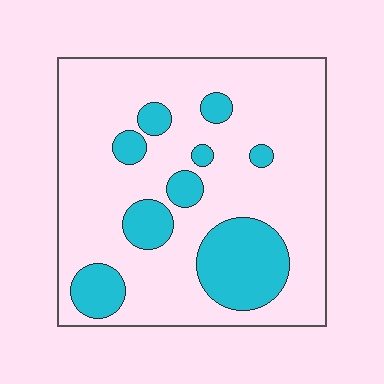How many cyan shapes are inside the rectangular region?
9.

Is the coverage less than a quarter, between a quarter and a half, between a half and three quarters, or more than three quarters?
Less than a quarter.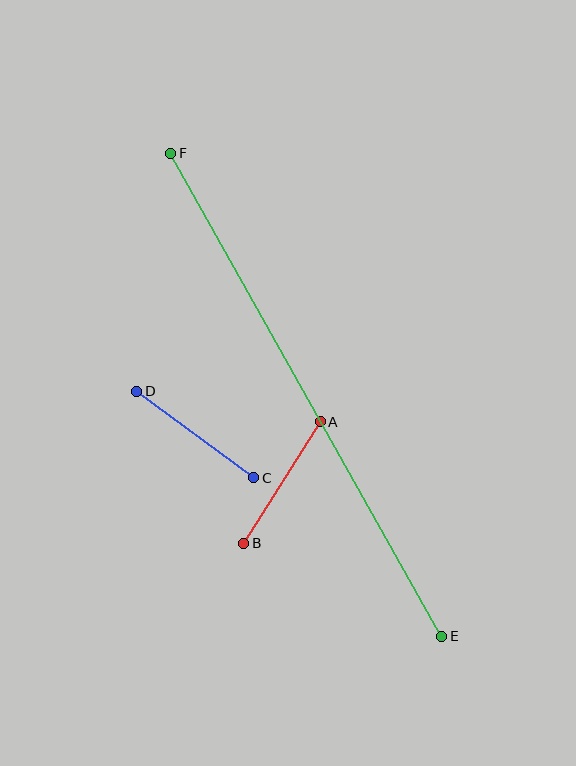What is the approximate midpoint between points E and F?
The midpoint is at approximately (306, 395) pixels.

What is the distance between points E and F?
The distance is approximately 554 pixels.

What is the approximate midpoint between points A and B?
The midpoint is at approximately (282, 483) pixels.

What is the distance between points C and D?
The distance is approximately 146 pixels.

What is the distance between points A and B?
The distance is approximately 144 pixels.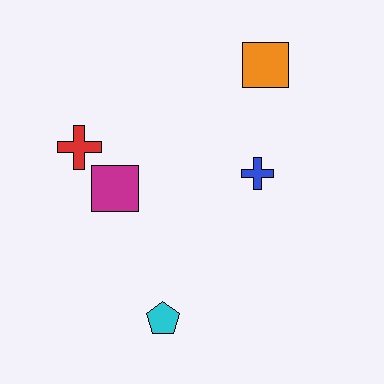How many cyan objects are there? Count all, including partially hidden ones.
There is 1 cyan object.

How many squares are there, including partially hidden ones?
There are 2 squares.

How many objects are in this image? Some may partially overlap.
There are 5 objects.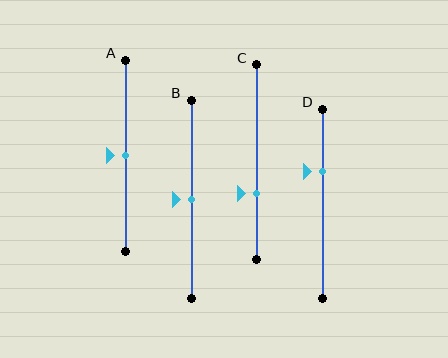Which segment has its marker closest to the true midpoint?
Segment A has its marker closest to the true midpoint.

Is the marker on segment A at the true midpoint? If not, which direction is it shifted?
Yes, the marker on segment A is at the true midpoint.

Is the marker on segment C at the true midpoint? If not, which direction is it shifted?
No, the marker on segment C is shifted downward by about 16% of the segment length.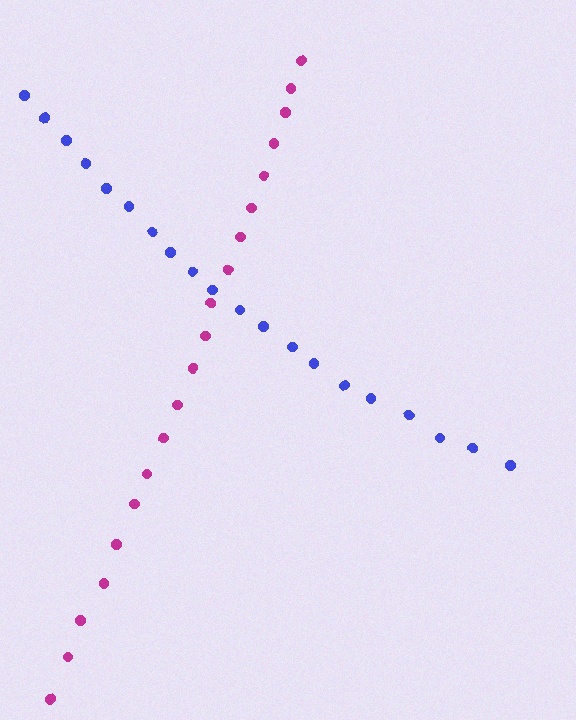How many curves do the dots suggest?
There are 2 distinct paths.